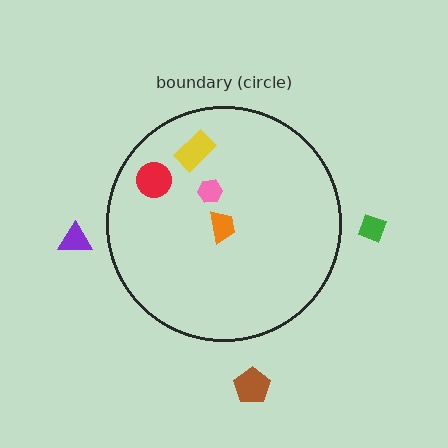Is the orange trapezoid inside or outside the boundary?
Inside.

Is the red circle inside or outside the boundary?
Inside.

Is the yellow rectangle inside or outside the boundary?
Inside.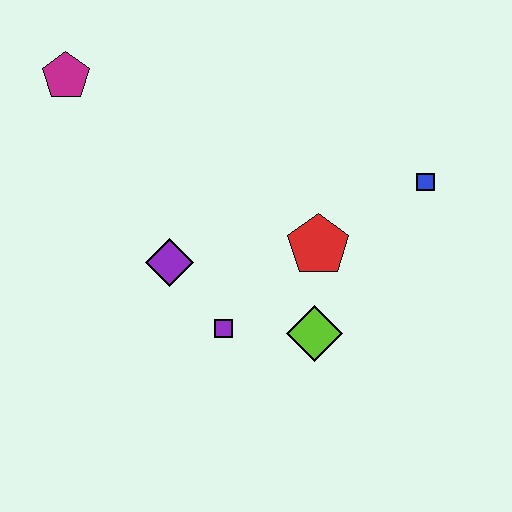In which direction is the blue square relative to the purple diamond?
The blue square is to the right of the purple diamond.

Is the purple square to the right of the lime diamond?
No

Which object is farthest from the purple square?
The magenta pentagon is farthest from the purple square.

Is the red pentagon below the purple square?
No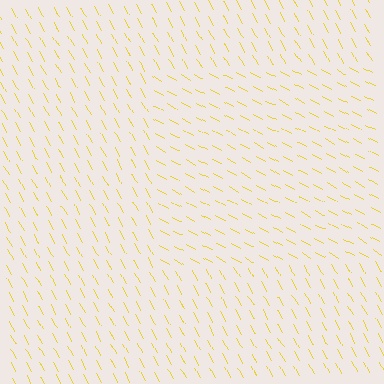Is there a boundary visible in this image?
Yes, there is a texture boundary formed by a change in line orientation.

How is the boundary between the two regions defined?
The boundary is defined purely by a change in line orientation (approximately 33 degrees difference). All lines are the same color and thickness.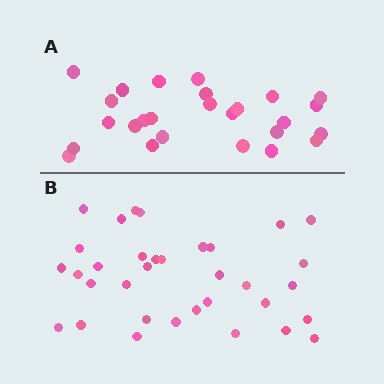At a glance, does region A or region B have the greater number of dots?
Region B (the bottom region) has more dots.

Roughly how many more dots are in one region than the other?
Region B has roughly 8 or so more dots than region A.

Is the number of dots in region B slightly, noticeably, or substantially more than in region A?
Region B has noticeably more, but not dramatically so. The ratio is roughly 1.3 to 1.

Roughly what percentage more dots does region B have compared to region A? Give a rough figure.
About 30% more.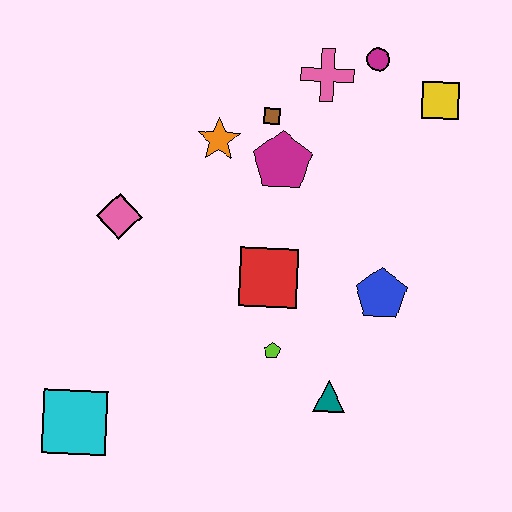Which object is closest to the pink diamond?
The orange star is closest to the pink diamond.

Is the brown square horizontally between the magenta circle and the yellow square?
No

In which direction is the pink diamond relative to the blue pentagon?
The pink diamond is to the left of the blue pentagon.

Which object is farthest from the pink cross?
The cyan square is farthest from the pink cross.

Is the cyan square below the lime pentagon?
Yes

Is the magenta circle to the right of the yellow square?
No